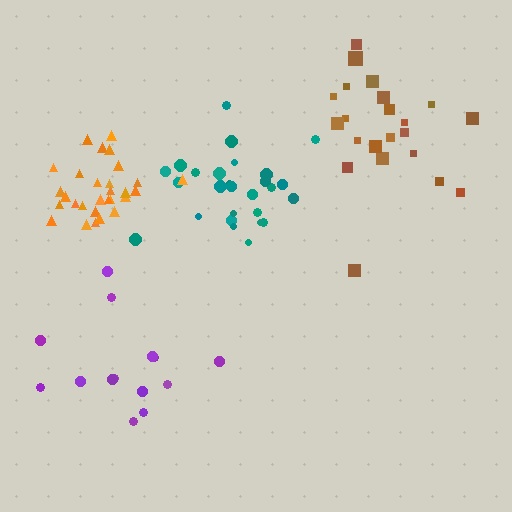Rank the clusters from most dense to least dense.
orange, brown, teal, purple.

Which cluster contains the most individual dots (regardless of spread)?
Orange (29).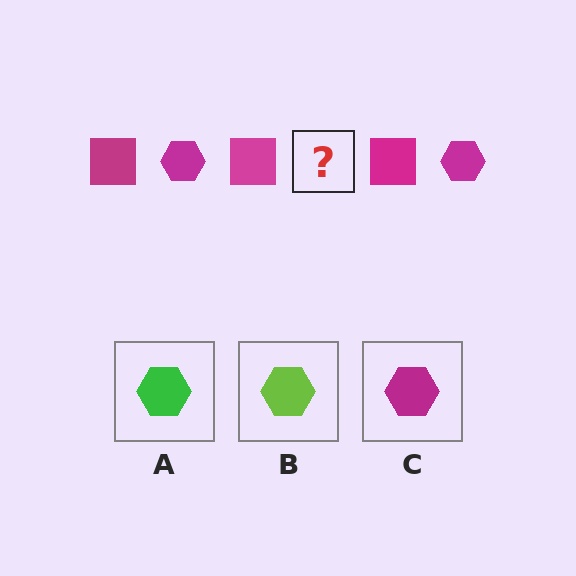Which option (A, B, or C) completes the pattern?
C.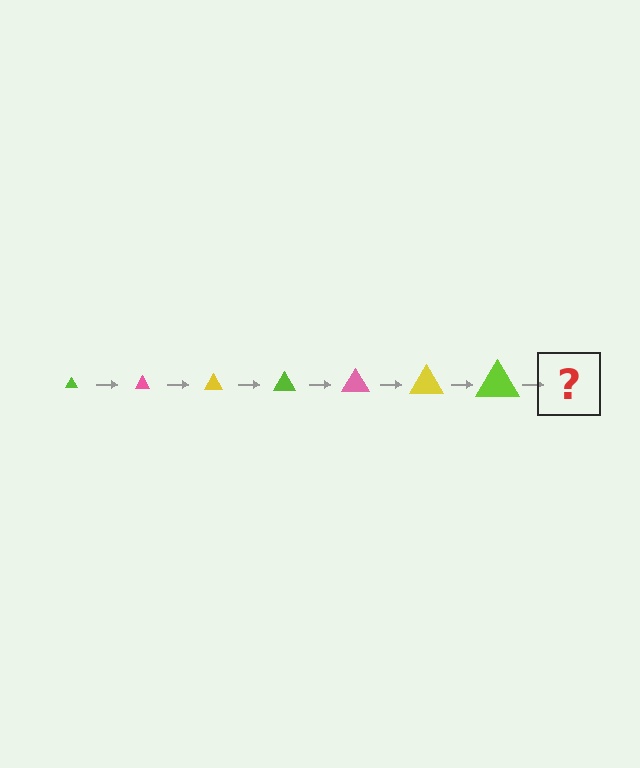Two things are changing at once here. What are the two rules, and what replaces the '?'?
The two rules are that the triangle grows larger each step and the color cycles through lime, pink, and yellow. The '?' should be a pink triangle, larger than the previous one.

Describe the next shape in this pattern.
It should be a pink triangle, larger than the previous one.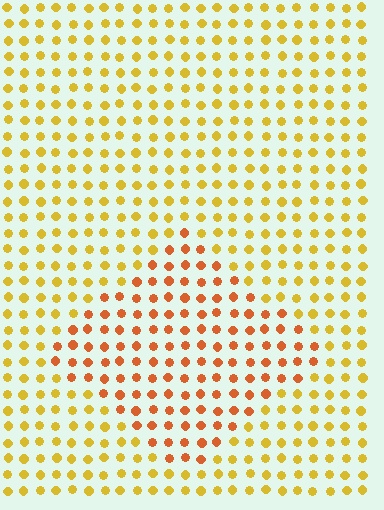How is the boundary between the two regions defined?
The boundary is defined purely by a slight shift in hue (about 31 degrees). Spacing, size, and orientation are identical on both sides.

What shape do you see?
I see a diamond.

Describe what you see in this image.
The image is filled with small yellow elements in a uniform arrangement. A diamond-shaped region is visible where the elements are tinted to a slightly different hue, forming a subtle color boundary.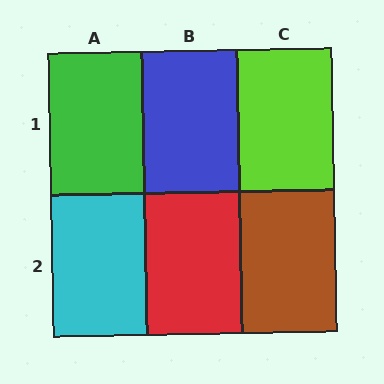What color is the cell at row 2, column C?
Brown.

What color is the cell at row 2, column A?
Cyan.